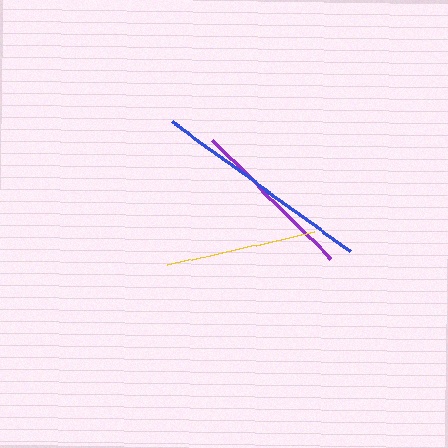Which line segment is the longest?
The blue line is the longest at approximately 220 pixels.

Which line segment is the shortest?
The yellow line is the shortest at approximately 151 pixels.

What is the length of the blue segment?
The blue segment is approximately 220 pixels long.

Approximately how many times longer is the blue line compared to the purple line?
The blue line is approximately 1.3 times the length of the purple line.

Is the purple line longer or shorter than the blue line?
The blue line is longer than the purple line.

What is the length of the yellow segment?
The yellow segment is approximately 151 pixels long.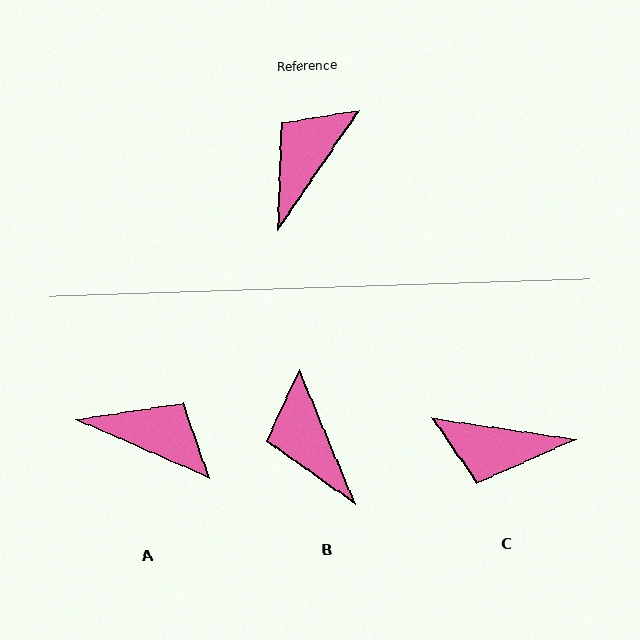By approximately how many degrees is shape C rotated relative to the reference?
Approximately 116 degrees counter-clockwise.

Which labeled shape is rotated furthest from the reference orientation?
C, about 116 degrees away.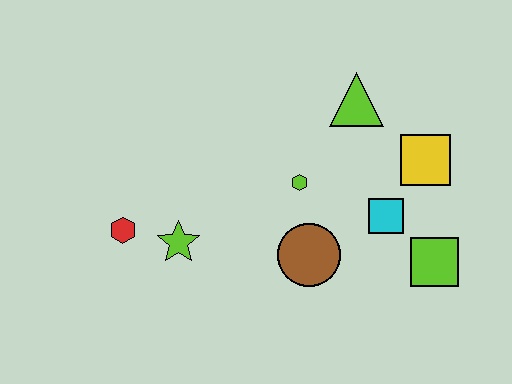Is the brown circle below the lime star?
Yes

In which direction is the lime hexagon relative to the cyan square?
The lime hexagon is to the left of the cyan square.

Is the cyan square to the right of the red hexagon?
Yes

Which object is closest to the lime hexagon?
The brown circle is closest to the lime hexagon.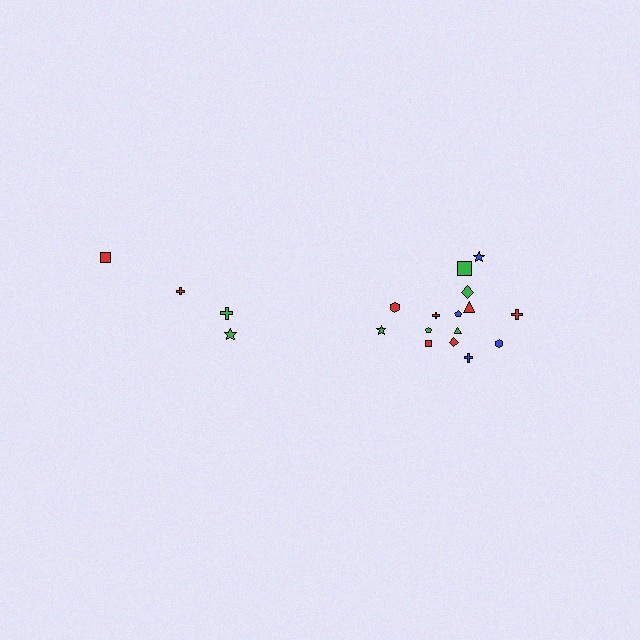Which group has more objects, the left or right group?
The right group.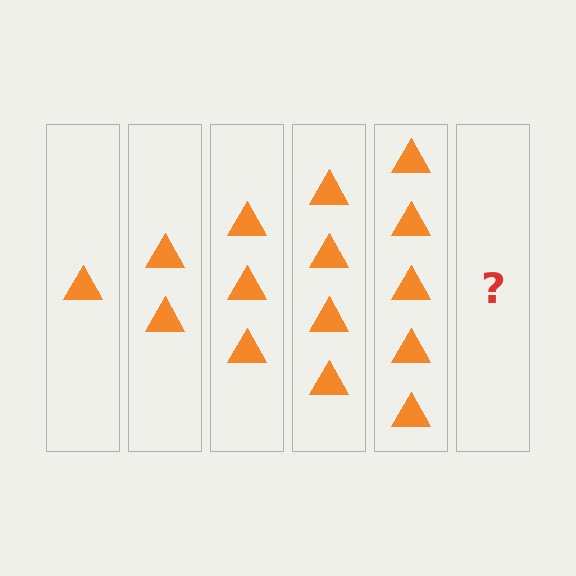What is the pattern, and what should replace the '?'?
The pattern is that each step adds one more triangle. The '?' should be 6 triangles.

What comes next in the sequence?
The next element should be 6 triangles.